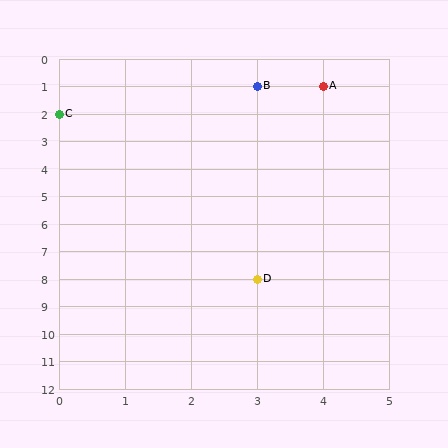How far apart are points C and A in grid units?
Points C and A are 4 columns and 1 row apart (about 4.1 grid units diagonally).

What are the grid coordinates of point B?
Point B is at grid coordinates (3, 1).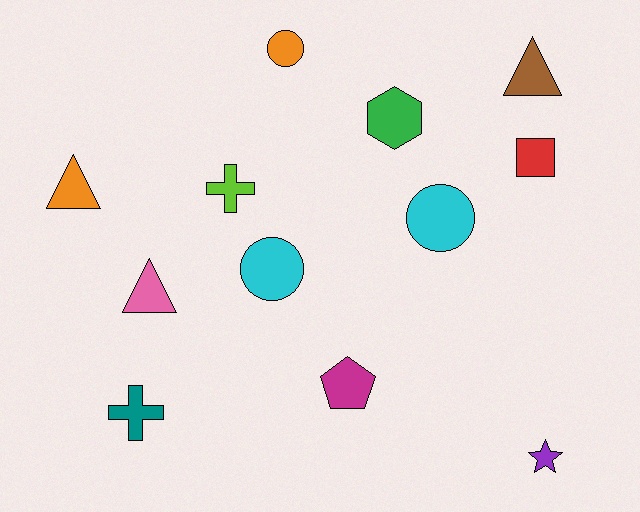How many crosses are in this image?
There are 2 crosses.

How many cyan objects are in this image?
There are 2 cyan objects.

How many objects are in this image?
There are 12 objects.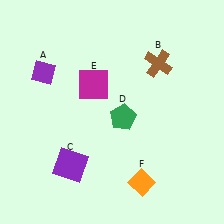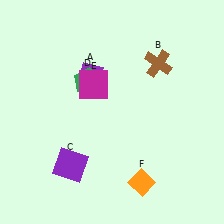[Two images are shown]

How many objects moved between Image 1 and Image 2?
2 objects moved between the two images.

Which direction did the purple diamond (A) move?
The purple diamond (A) moved right.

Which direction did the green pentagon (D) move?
The green pentagon (D) moved up.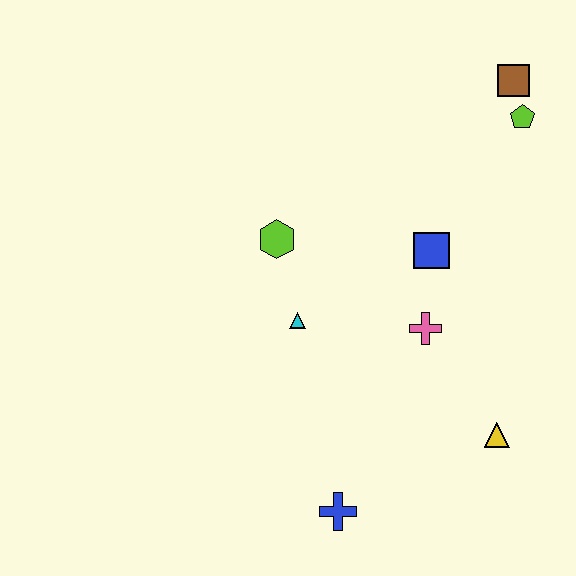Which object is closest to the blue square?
The pink cross is closest to the blue square.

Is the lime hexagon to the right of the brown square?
No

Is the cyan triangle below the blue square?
Yes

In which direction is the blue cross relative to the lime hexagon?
The blue cross is below the lime hexagon.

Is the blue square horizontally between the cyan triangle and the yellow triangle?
Yes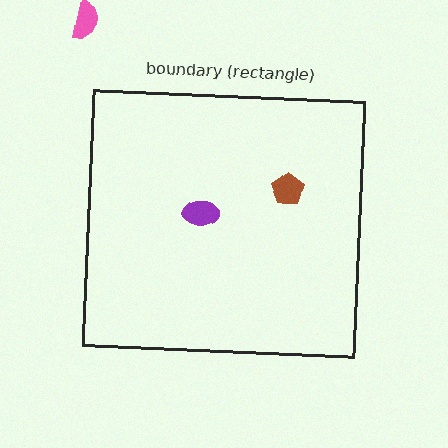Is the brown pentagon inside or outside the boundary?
Inside.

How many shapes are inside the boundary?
2 inside, 1 outside.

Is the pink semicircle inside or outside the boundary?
Outside.